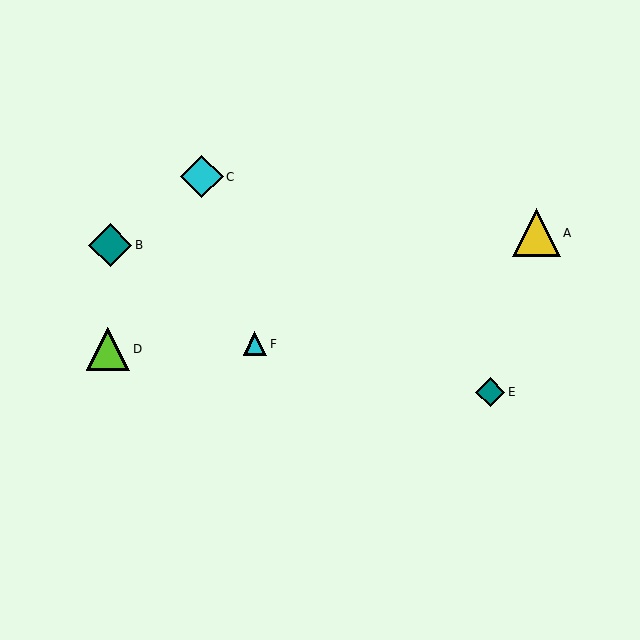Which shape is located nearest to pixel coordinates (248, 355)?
The cyan triangle (labeled F) at (255, 344) is nearest to that location.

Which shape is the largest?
The yellow triangle (labeled A) is the largest.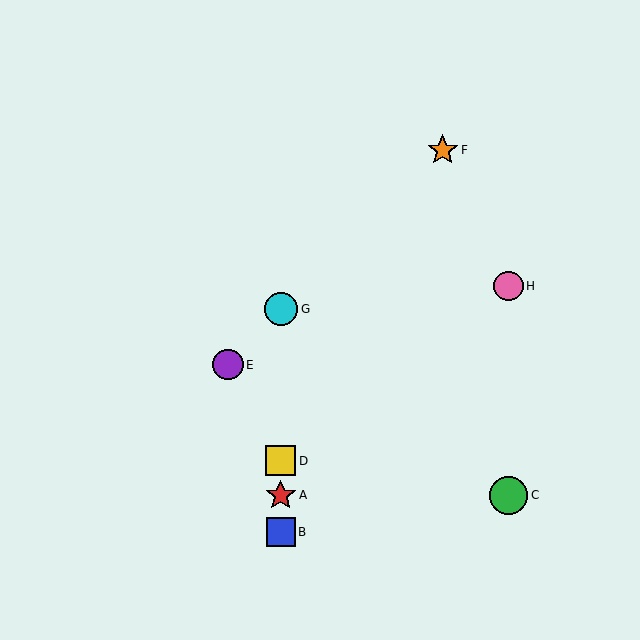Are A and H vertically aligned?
No, A is at x≈281 and H is at x≈509.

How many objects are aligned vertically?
4 objects (A, B, D, G) are aligned vertically.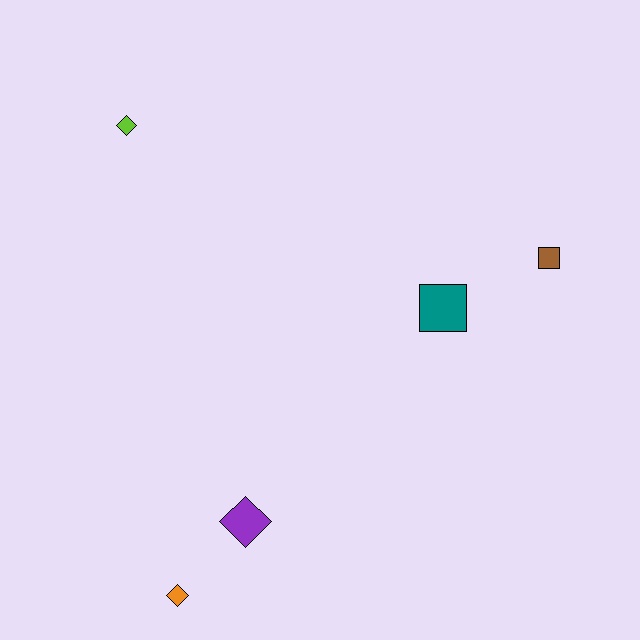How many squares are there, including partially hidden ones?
There are 2 squares.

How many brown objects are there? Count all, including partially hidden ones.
There is 1 brown object.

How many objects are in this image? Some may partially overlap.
There are 5 objects.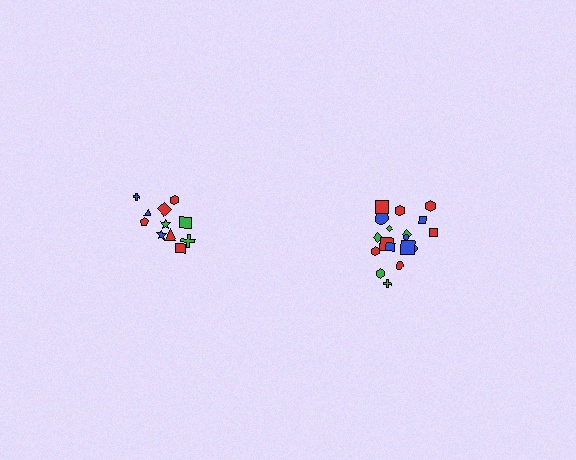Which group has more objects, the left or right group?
The right group.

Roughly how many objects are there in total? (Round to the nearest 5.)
Roughly 30 objects in total.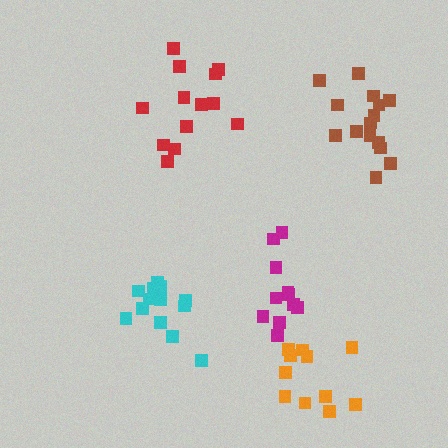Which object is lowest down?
The orange cluster is bottommost.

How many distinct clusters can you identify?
There are 5 distinct clusters.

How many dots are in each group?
Group 1: 13 dots, Group 2: 11 dots, Group 3: 13 dots, Group 4: 11 dots, Group 5: 15 dots (63 total).